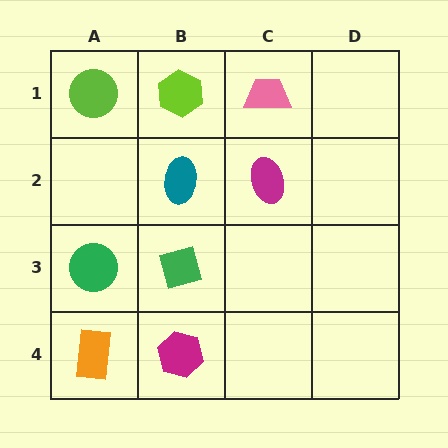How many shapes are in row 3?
2 shapes.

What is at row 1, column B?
A lime hexagon.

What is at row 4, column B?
A magenta hexagon.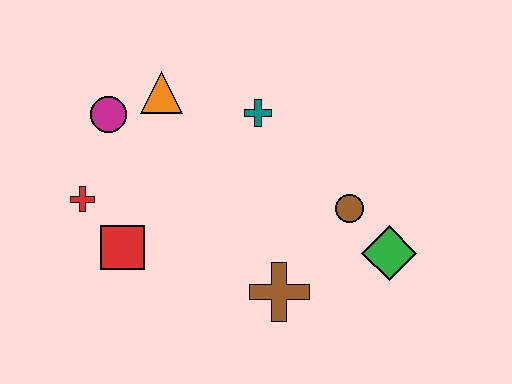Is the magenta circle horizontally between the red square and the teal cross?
No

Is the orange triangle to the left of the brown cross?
Yes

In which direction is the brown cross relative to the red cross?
The brown cross is to the right of the red cross.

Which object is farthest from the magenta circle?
The green diamond is farthest from the magenta circle.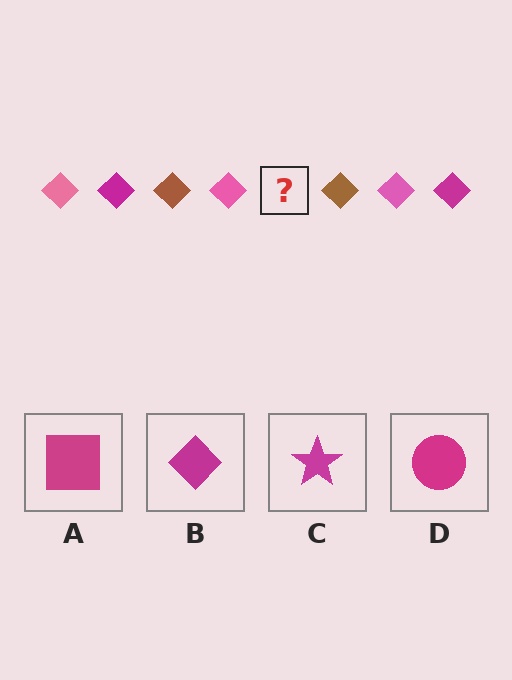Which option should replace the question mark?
Option B.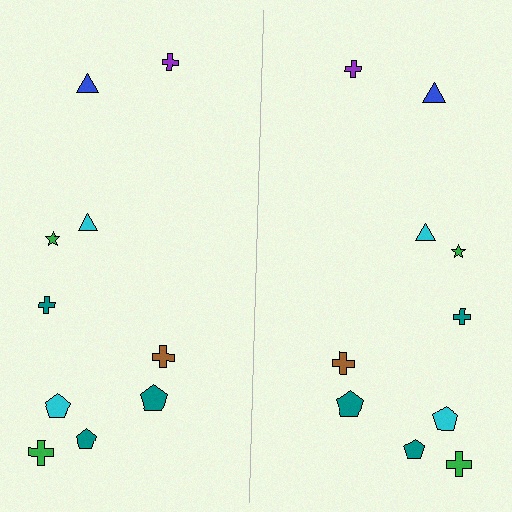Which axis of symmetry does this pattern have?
The pattern has a vertical axis of symmetry running through the center of the image.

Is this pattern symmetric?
Yes, this pattern has bilateral (reflection) symmetry.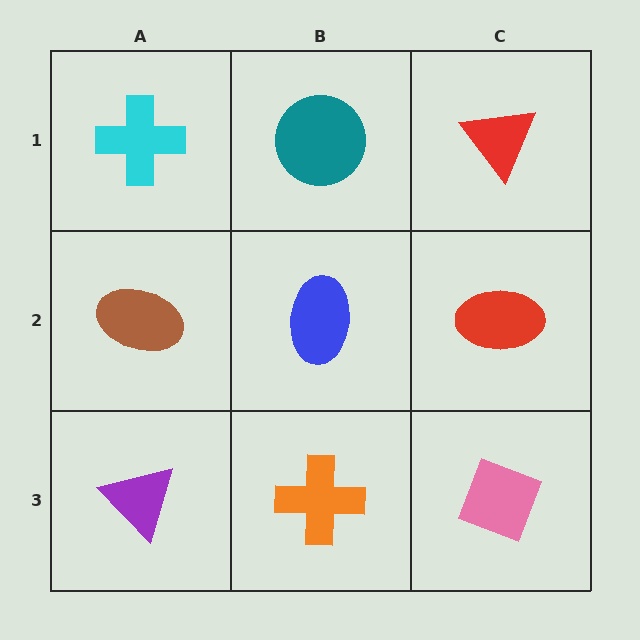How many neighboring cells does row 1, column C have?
2.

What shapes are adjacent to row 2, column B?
A teal circle (row 1, column B), an orange cross (row 3, column B), a brown ellipse (row 2, column A), a red ellipse (row 2, column C).